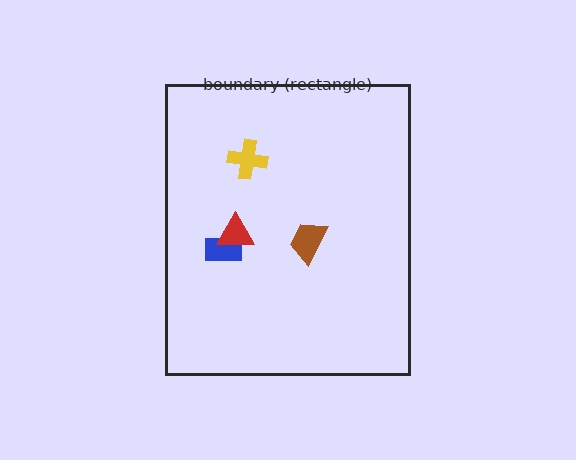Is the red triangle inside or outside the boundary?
Inside.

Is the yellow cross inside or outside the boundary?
Inside.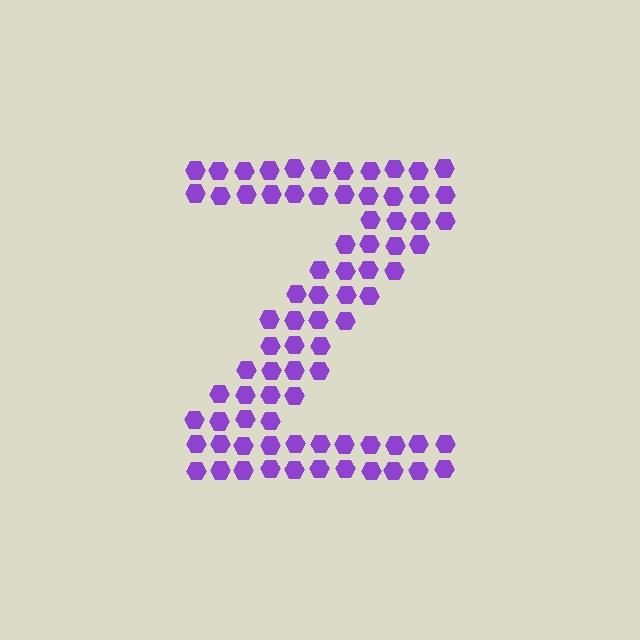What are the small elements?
The small elements are hexagons.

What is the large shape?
The large shape is the letter Z.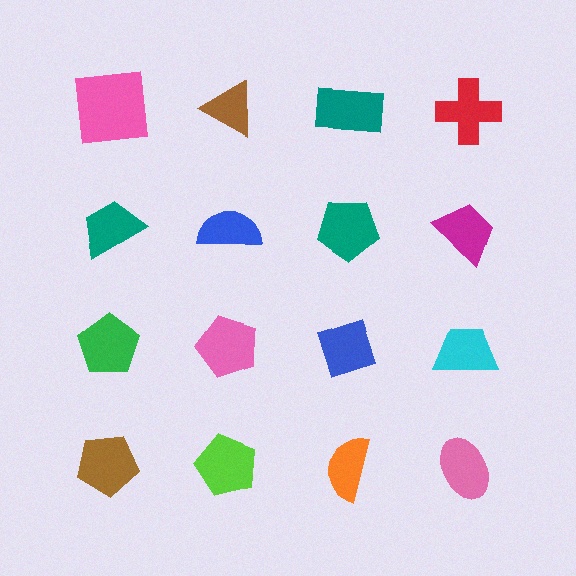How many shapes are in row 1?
4 shapes.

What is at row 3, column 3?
A blue diamond.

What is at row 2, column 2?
A blue semicircle.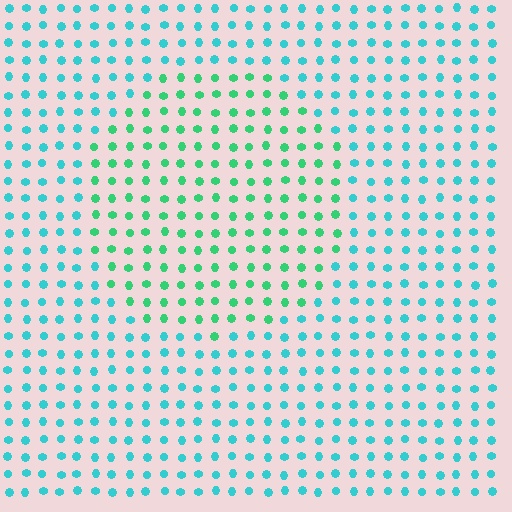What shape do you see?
I see a circle.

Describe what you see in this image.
The image is filled with small cyan elements in a uniform arrangement. A circle-shaped region is visible where the elements are tinted to a slightly different hue, forming a subtle color boundary.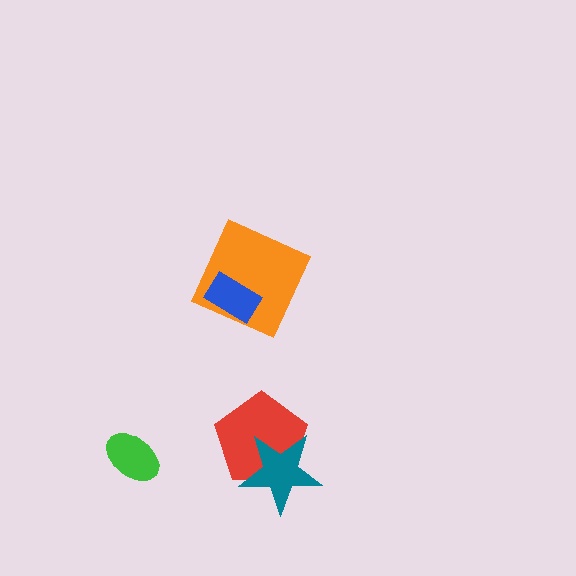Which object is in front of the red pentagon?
The teal star is in front of the red pentagon.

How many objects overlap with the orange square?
1 object overlaps with the orange square.